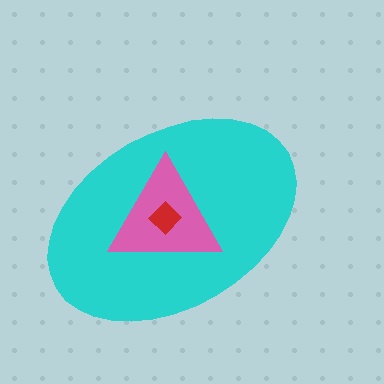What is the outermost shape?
The cyan ellipse.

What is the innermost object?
The red diamond.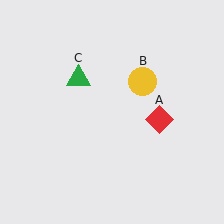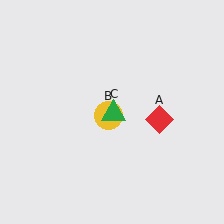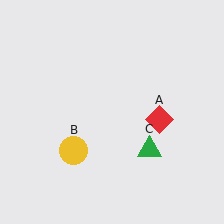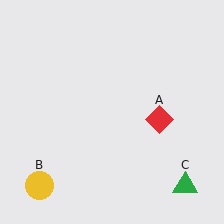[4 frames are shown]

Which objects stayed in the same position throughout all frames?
Red diamond (object A) remained stationary.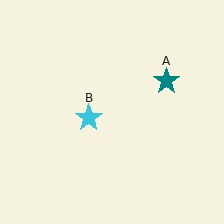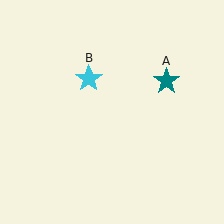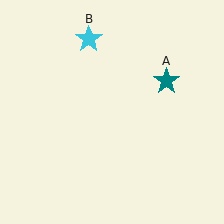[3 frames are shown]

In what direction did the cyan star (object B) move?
The cyan star (object B) moved up.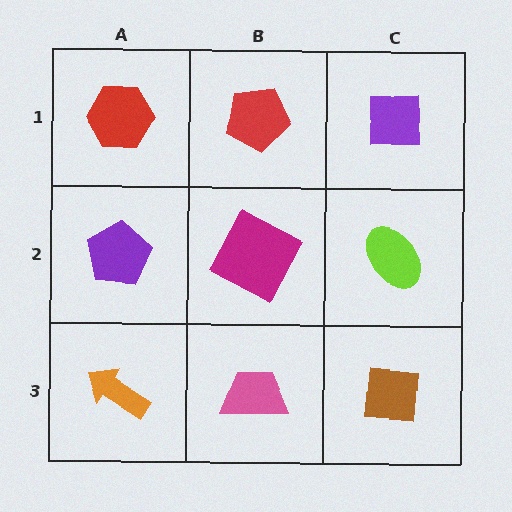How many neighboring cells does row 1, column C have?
2.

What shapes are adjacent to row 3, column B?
A magenta square (row 2, column B), an orange arrow (row 3, column A), a brown square (row 3, column C).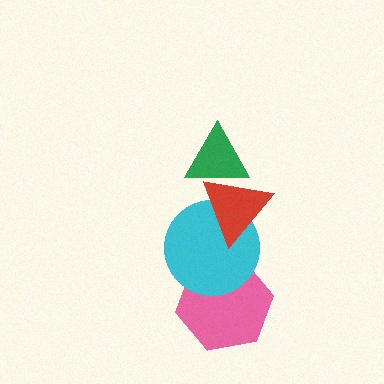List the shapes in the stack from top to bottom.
From top to bottom: the green triangle, the red triangle, the cyan circle, the pink hexagon.